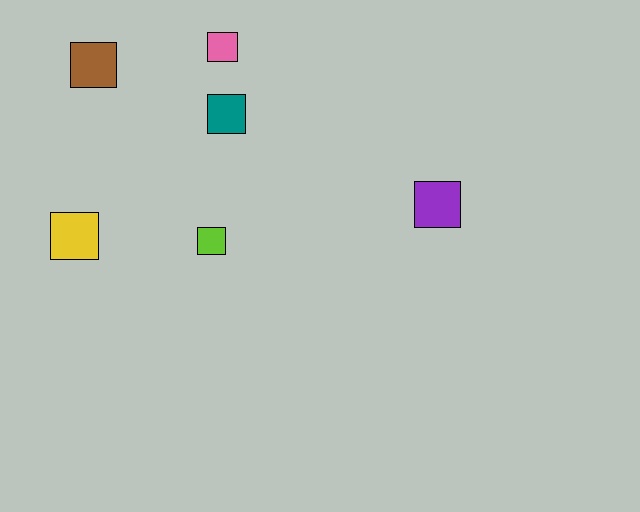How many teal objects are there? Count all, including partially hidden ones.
There is 1 teal object.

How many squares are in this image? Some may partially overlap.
There are 6 squares.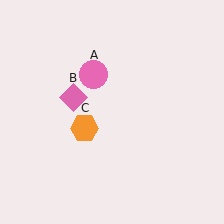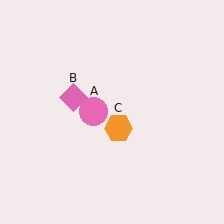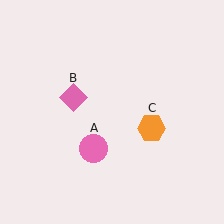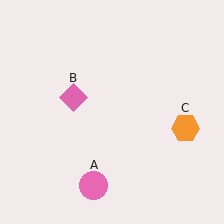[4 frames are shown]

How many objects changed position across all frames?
2 objects changed position: pink circle (object A), orange hexagon (object C).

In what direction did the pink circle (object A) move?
The pink circle (object A) moved down.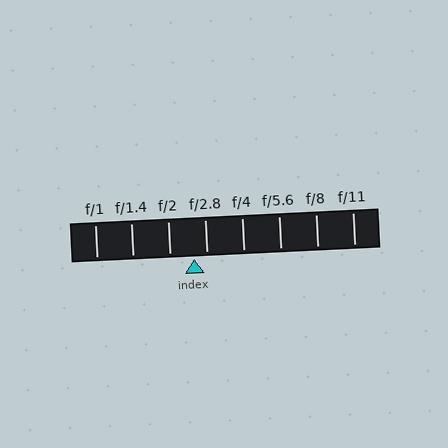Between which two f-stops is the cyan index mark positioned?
The index mark is between f/2 and f/2.8.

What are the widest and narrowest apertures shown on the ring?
The widest aperture shown is f/1 and the narrowest is f/11.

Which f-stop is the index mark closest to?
The index mark is closest to f/2.8.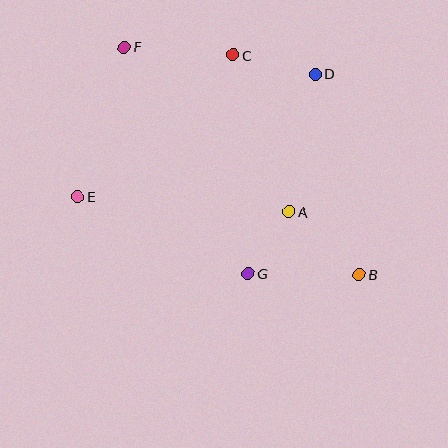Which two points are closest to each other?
Points A and G are closest to each other.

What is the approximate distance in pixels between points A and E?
The distance between A and E is approximately 212 pixels.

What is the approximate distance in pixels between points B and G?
The distance between B and G is approximately 111 pixels.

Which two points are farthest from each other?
Points B and F are farthest from each other.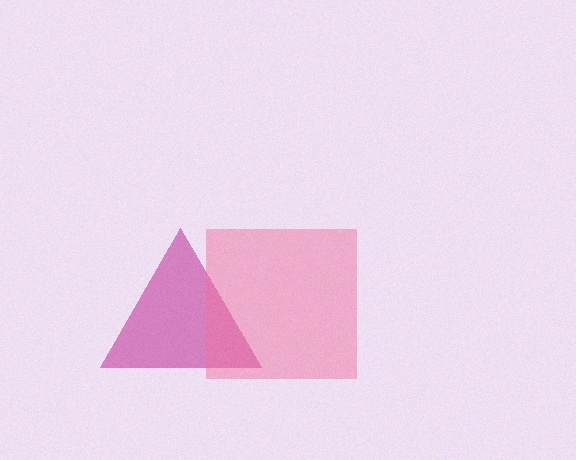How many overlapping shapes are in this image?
There are 2 overlapping shapes in the image.